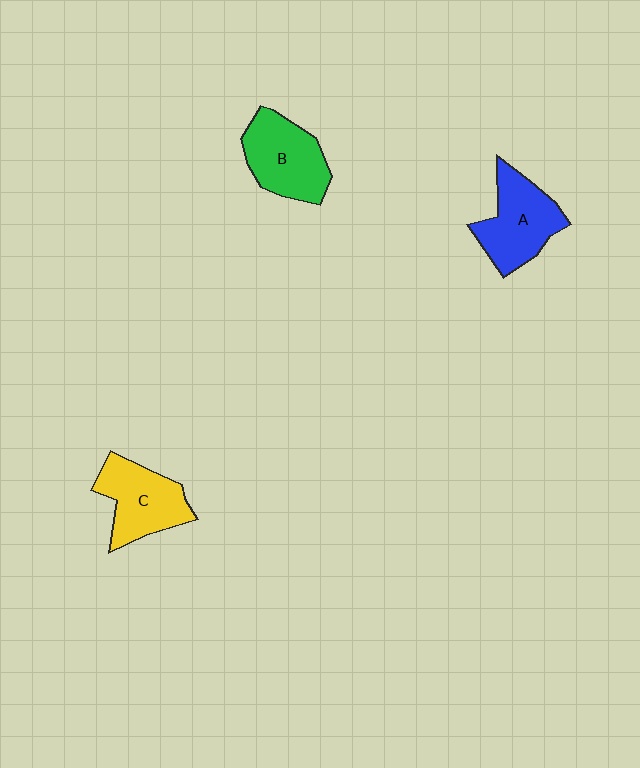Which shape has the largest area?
Shape A (blue).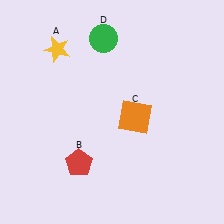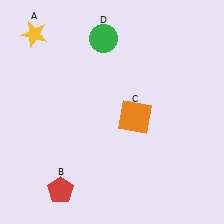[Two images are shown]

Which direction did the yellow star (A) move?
The yellow star (A) moved left.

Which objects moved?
The objects that moved are: the yellow star (A), the red pentagon (B).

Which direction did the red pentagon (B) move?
The red pentagon (B) moved down.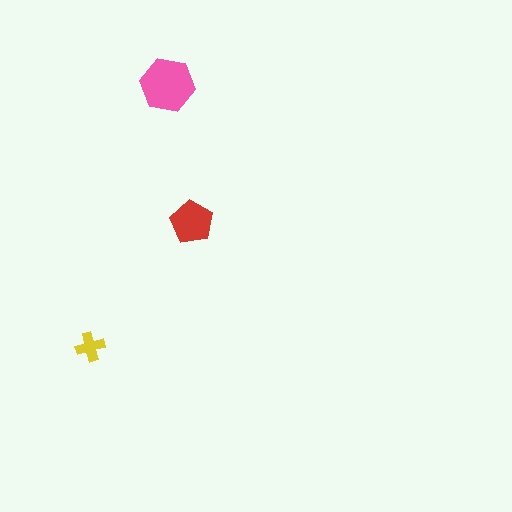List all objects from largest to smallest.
The pink hexagon, the red pentagon, the yellow cross.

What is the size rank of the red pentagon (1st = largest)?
2nd.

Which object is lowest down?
The yellow cross is bottommost.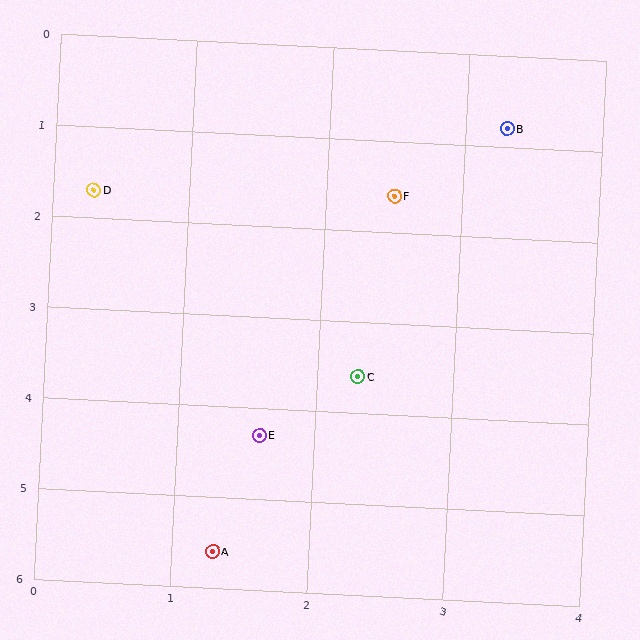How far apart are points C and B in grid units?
Points C and B are about 3.0 grid units apart.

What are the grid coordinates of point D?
Point D is at approximately (0.3, 1.7).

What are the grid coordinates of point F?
Point F is at approximately (2.5, 1.6).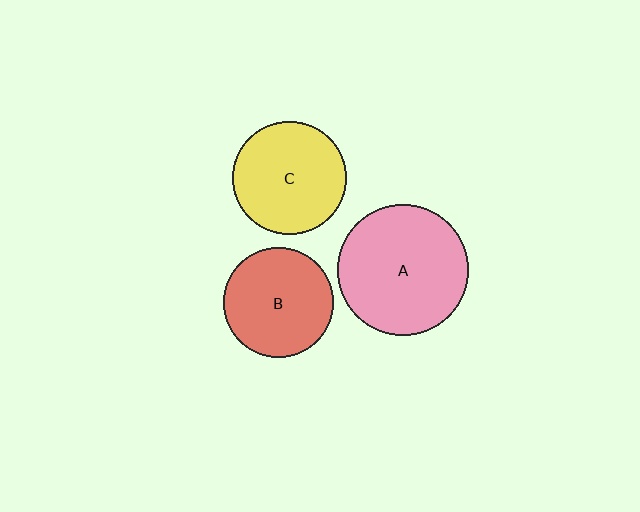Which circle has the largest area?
Circle A (pink).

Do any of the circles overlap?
No, none of the circles overlap.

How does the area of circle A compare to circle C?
Approximately 1.3 times.